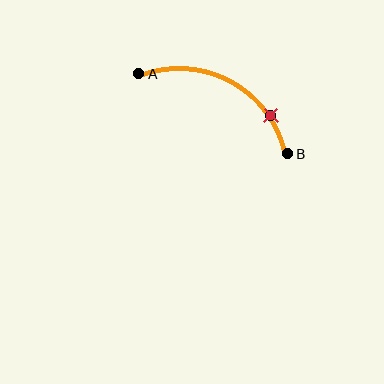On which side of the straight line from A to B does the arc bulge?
The arc bulges above the straight line connecting A and B.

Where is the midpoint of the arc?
The arc midpoint is the point on the curve farthest from the straight line joining A and B. It sits above that line.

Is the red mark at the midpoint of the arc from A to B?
No. The red mark lies on the arc but is closer to endpoint B. The arc midpoint would be at the point on the curve equidistant along the arc from both A and B.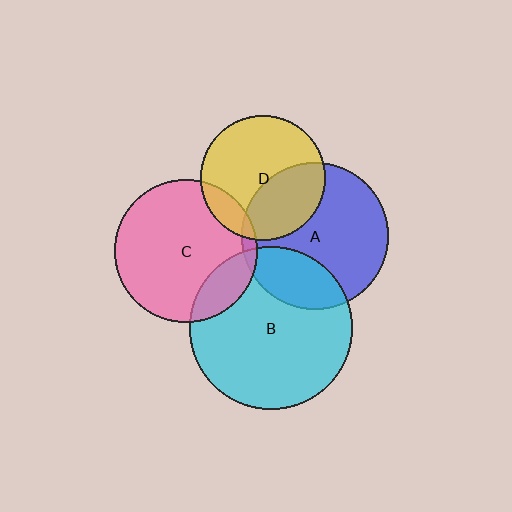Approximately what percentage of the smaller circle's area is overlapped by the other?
Approximately 15%.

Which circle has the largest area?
Circle B (cyan).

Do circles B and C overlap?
Yes.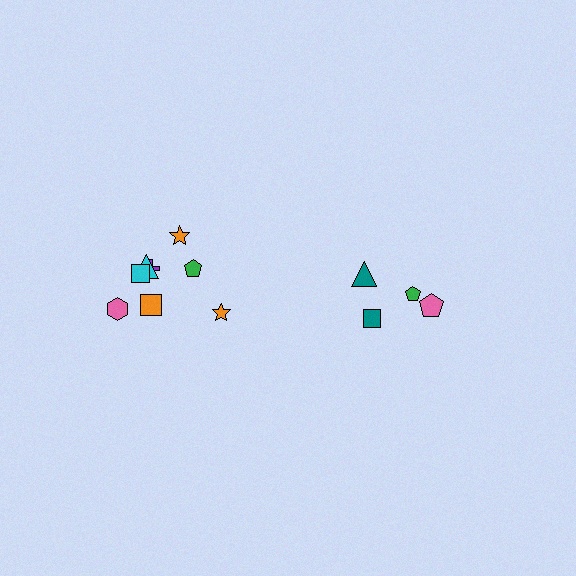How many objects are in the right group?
There are 4 objects.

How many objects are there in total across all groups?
There are 12 objects.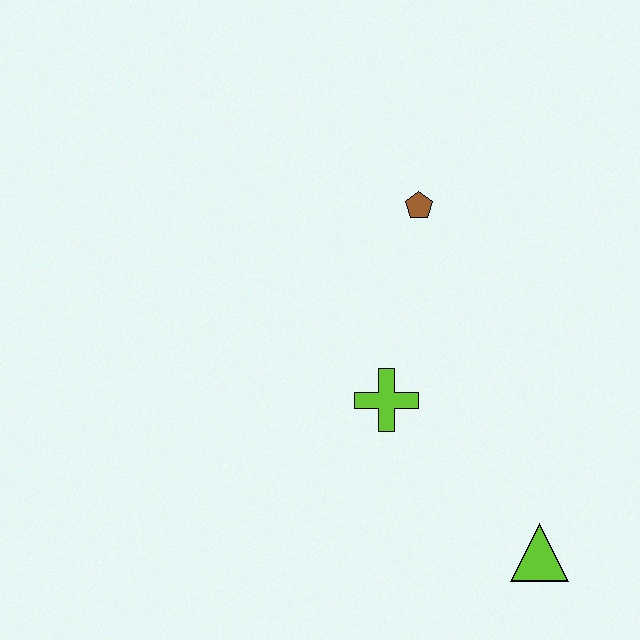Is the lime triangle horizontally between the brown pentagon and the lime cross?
No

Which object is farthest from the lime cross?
The lime triangle is farthest from the lime cross.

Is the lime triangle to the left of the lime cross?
No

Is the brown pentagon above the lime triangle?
Yes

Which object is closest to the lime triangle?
The lime cross is closest to the lime triangle.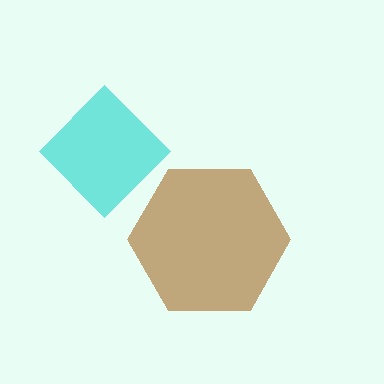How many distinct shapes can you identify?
There are 2 distinct shapes: a brown hexagon, a cyan diamond.